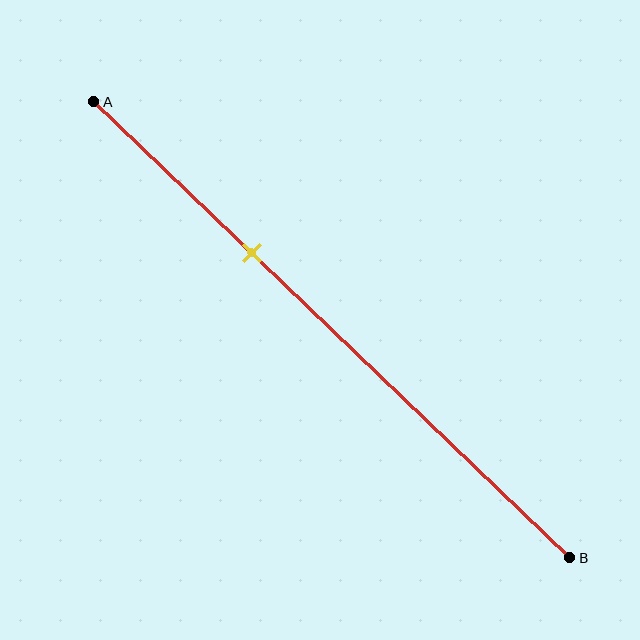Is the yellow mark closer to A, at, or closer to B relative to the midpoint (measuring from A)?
The yellow mark is closer to point A than the midpoint of segment AB.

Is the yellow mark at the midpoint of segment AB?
No, the mark is at about 35% from A, not at the 50% midpoint.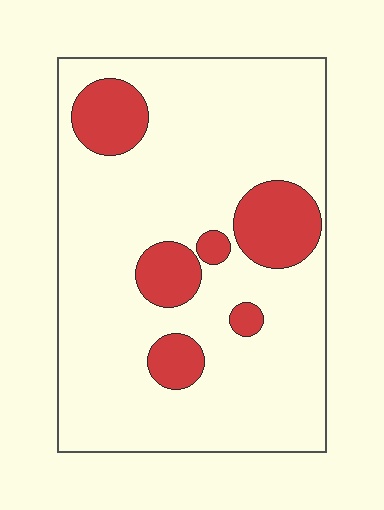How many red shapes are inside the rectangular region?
6.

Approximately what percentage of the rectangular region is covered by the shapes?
Approximately 20%.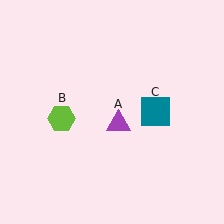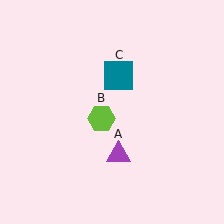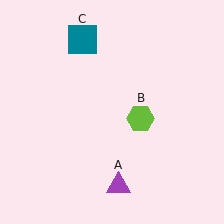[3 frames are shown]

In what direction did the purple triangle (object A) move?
The purple triangle (object A) moved down.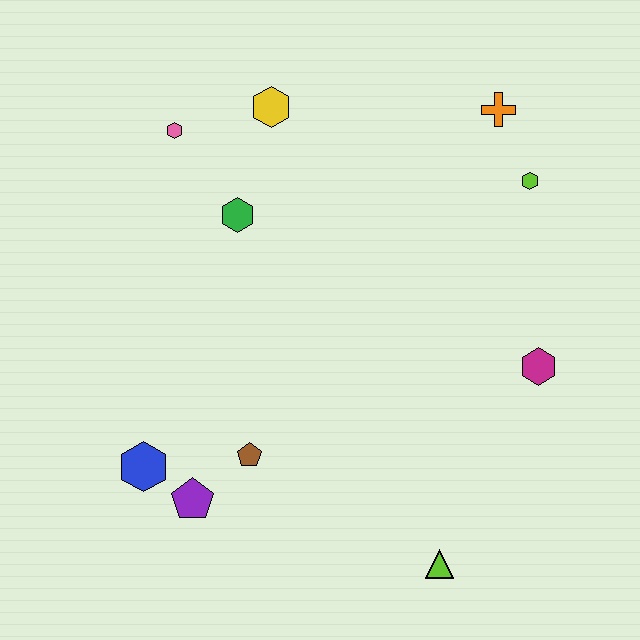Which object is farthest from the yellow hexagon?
The lime triangle is farthest from the yellow hexagon.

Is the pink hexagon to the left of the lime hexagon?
Yes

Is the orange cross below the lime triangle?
No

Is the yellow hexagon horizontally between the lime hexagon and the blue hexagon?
Yes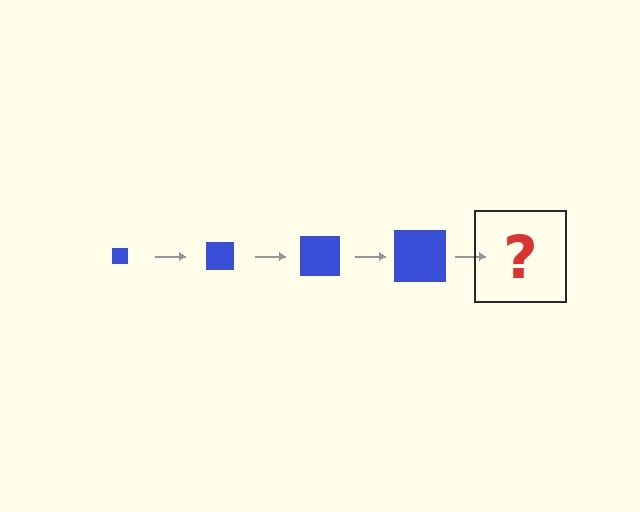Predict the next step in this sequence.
The next step is a blue square, larger than the previous one.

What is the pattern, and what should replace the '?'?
The pattern is that the square gets progressively larger each step. The '?' should be a blue square, larger than the previous one.